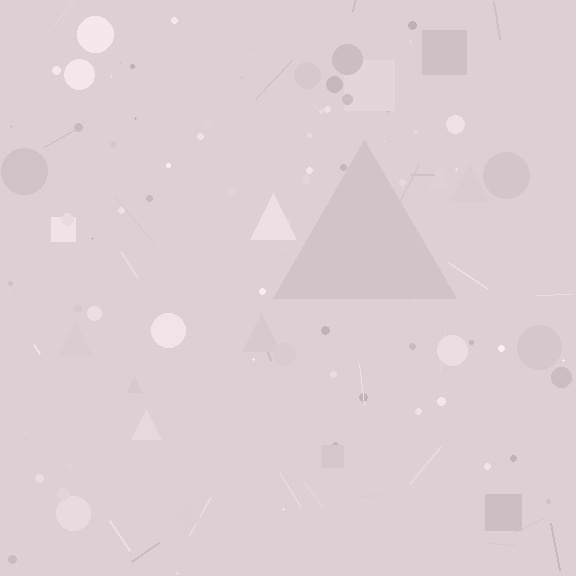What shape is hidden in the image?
A triangle is hidden in the image.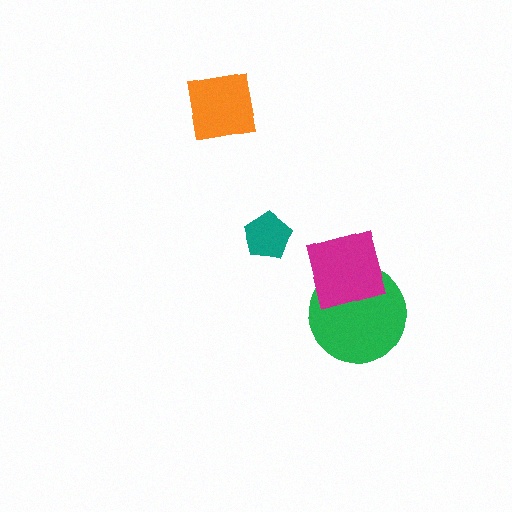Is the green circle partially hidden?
Yes, it is partially covered by another shape.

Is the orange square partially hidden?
No, no other shape covers it.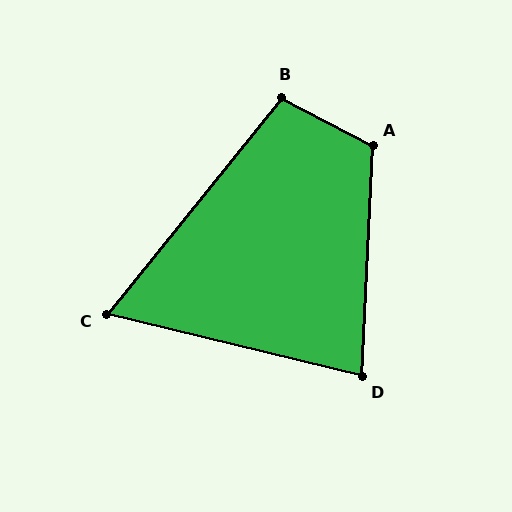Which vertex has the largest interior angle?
A, at approximately 115 degrees.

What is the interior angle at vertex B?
Approximately 101 degrees (obtuse).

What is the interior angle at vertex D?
Approximately 79 degrees (acute).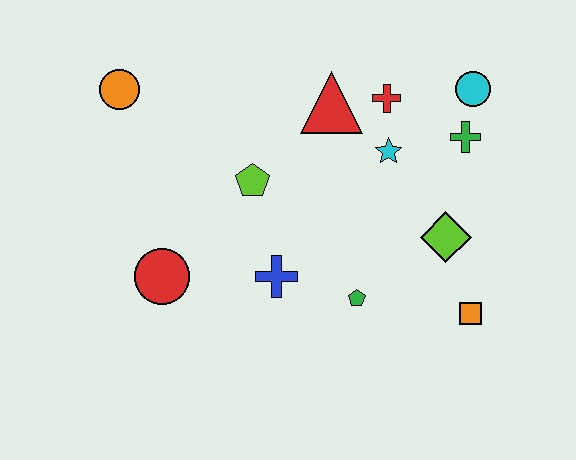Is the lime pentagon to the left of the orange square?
Yes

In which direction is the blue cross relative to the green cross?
The blue cross is to the left of the green cross.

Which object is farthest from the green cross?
The orange circle is farthest from the green cross.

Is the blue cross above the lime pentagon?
No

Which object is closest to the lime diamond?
The orange square is closest to the lime diamond.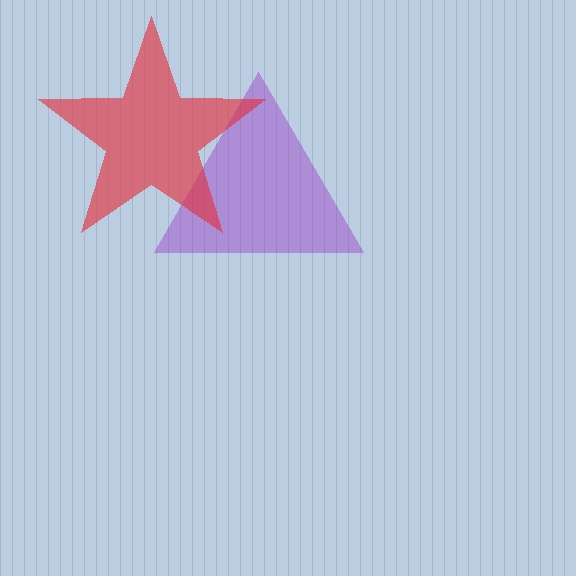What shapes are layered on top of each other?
The layered shapes are: a purple triangle, a red star.